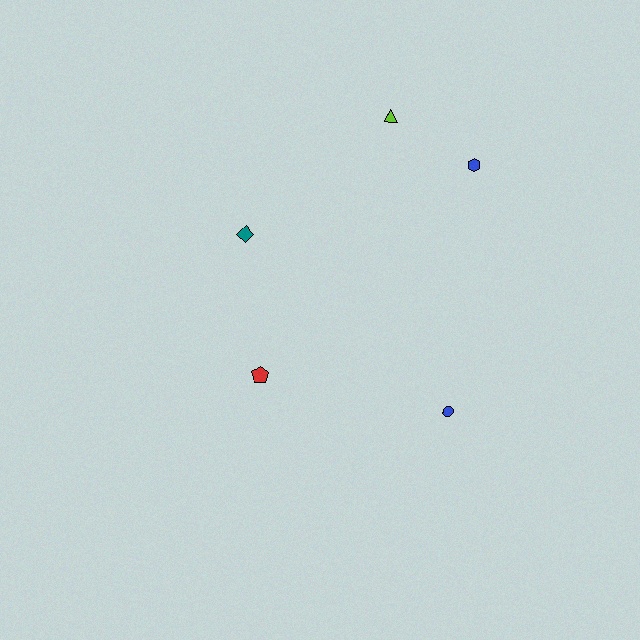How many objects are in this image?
There are 5 objects.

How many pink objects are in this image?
There are no pink objects.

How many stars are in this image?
There are no stars.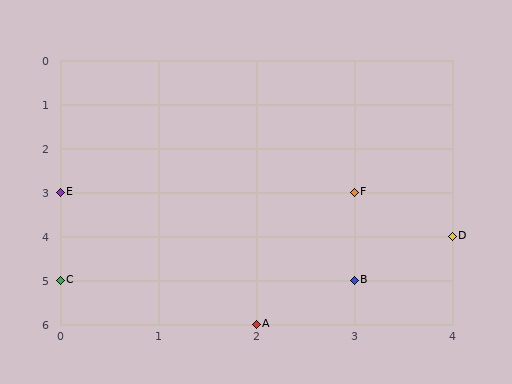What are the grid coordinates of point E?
Point E is at grid coordinates (0, 3).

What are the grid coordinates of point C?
Point C is at grid coordinates (0, 5).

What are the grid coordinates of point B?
Point B is at grid coordinates (3, 5).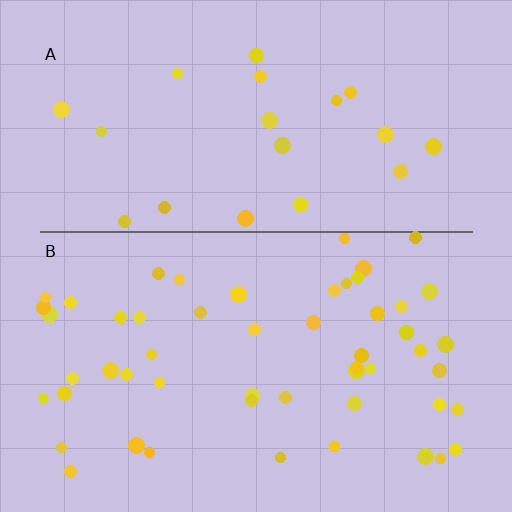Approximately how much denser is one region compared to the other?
Approximately 2.5× — region B over region A.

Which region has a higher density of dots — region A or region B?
B (the bottom).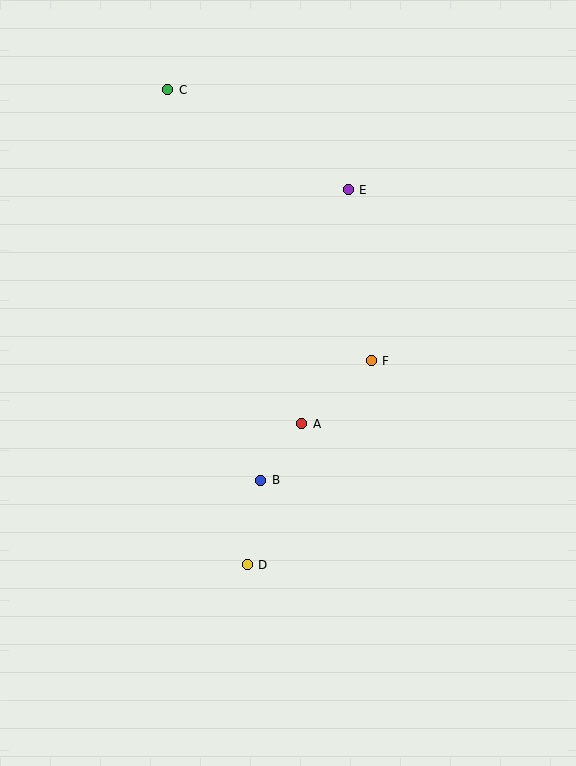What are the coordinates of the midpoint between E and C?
The midpoint between E and C is at (258, 140).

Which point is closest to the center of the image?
Point A at (302, 424) is closest to the center.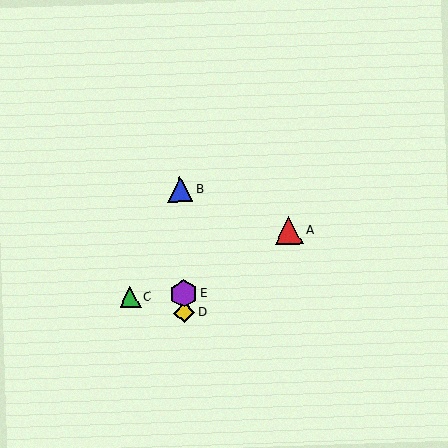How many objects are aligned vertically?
3 objects (B, D, E) are aligned vertically.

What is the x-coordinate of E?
Object E is at x≈183.